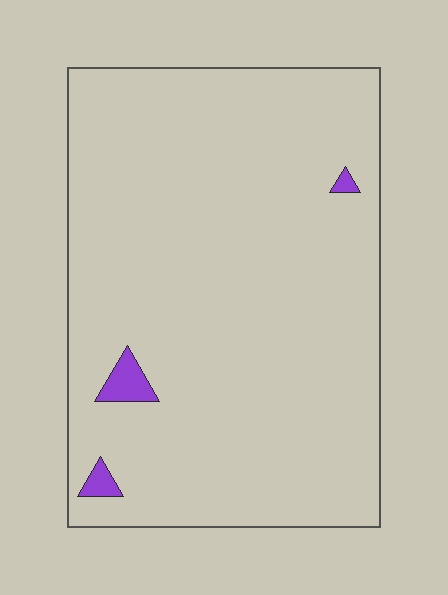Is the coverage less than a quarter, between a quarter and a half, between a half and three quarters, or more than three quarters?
Less than a quarter.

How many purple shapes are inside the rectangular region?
3.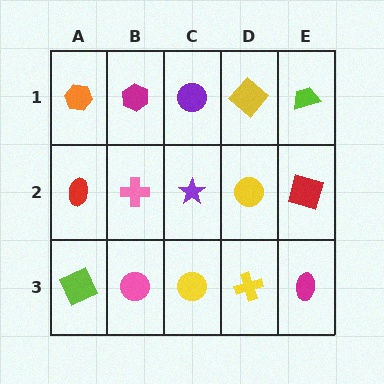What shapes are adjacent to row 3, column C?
A purple star (row 2, column C), a pink circle (row 3, column B), a yellow cross (row 3, column D).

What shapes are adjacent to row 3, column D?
A yellow circle (row 2, column D), a yellow circle (row 3, column C), a magenta ellipse (row 3, column E).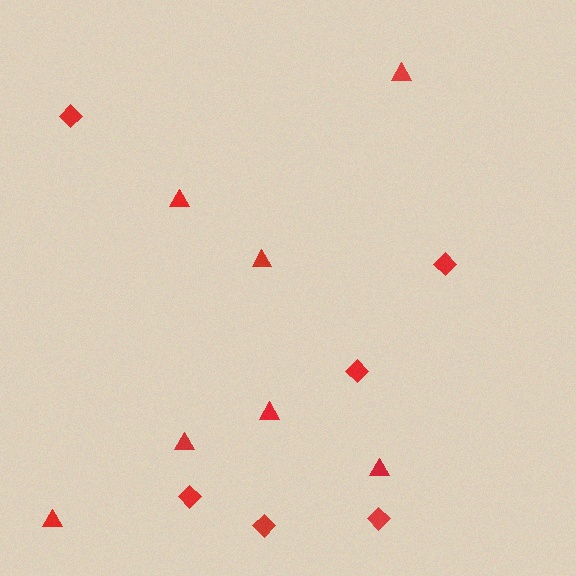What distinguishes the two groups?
There are 2 groups: one group of triangles (7) and one group of diamonds (6).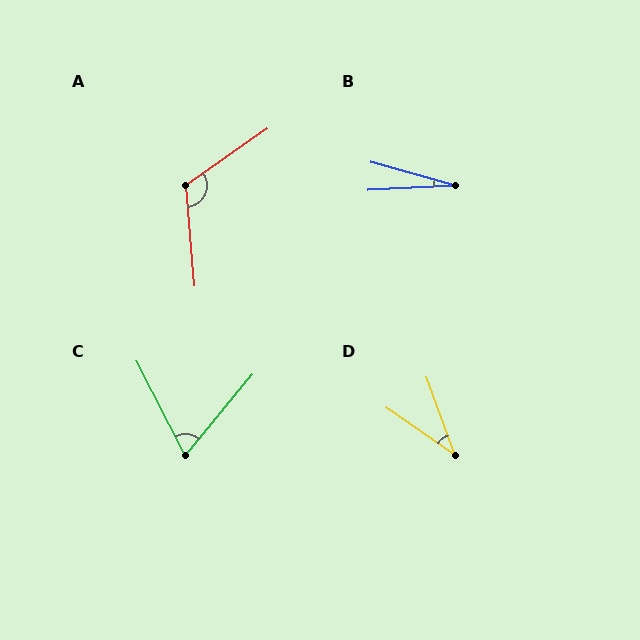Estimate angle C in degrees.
Approximately 67 degrees.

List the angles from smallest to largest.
B (18°), D (36°), C (67°), A (120°).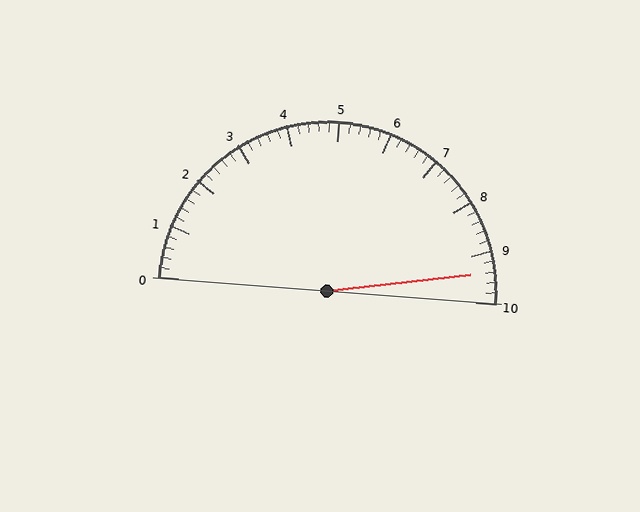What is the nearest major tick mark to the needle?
The nearest major tick mark is 9.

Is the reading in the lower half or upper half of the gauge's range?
The reading is in the upper half of the range (0 to 10).